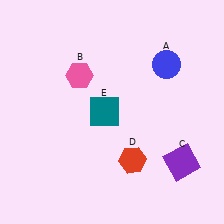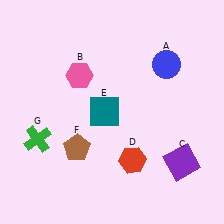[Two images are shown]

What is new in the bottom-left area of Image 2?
A green cross (G) was added in the bottom-left area of Image 2.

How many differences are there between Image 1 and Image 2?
There are 2 differences between the two images.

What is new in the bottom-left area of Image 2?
A brown pentagon (F) was added in the bottom-left area of Image 2.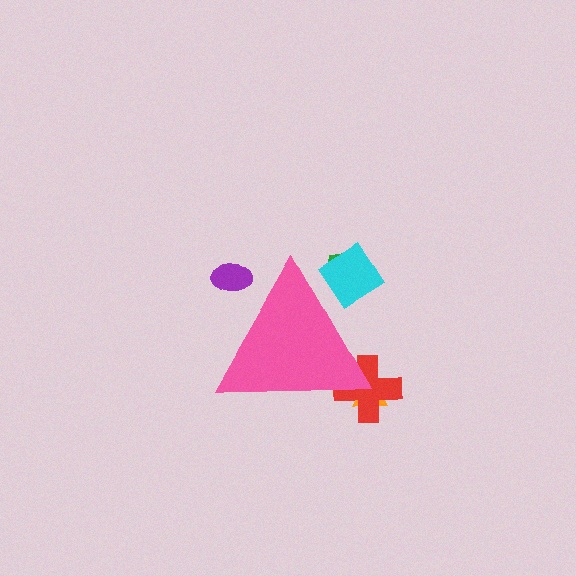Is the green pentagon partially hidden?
Yes, the green pentagon is partially hidden behind the pink triangle.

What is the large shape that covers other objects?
A pink triangle.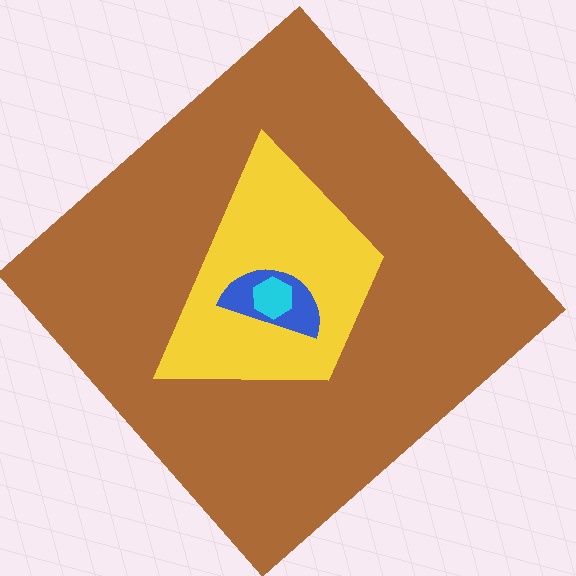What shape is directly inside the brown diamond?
The yellow trapezoid.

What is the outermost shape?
The brown diamond.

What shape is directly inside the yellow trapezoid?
The blue semicircle.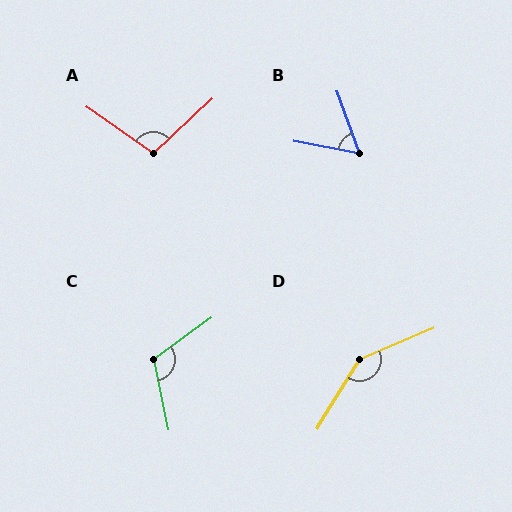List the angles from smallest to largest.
B (60°), A (102°), C (115°), D (144°).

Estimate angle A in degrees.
Approximately 102 degrees.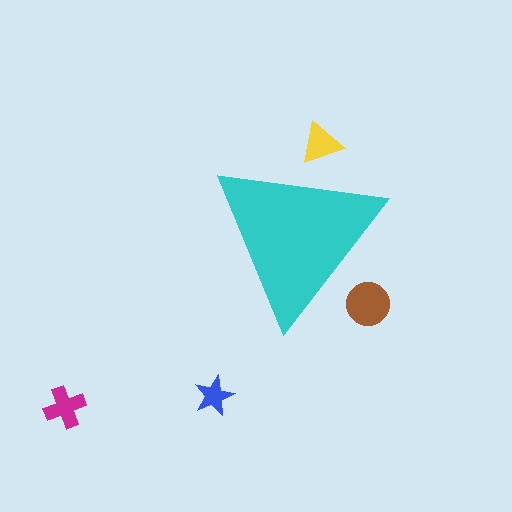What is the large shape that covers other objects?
A cyan triangle.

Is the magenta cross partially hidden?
No, the magenta cross is fully visible.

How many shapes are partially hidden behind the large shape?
2 shapes are partially hidden.